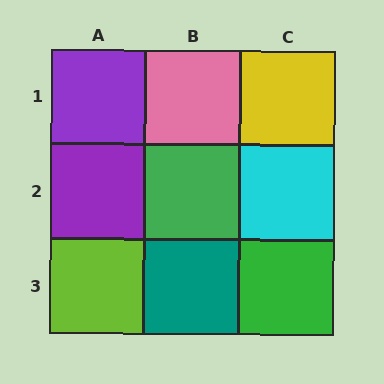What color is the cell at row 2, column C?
Cyan.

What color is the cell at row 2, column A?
Purple.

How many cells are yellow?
1 cell is yellow.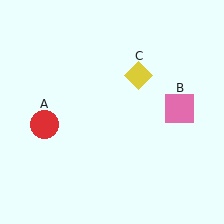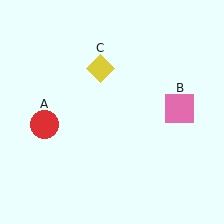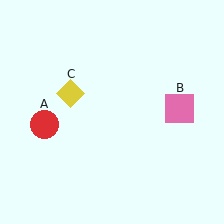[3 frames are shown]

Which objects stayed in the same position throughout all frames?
Red circle (object A) and pink square (object B) remained stationary.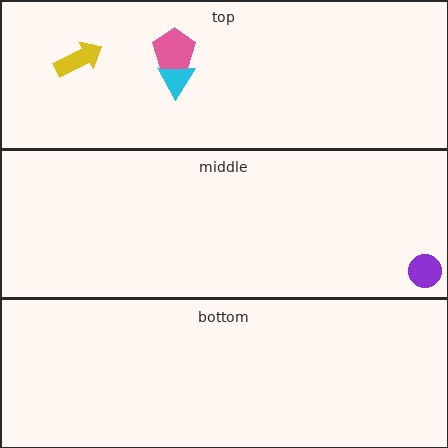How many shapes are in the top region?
3.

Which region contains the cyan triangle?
The top region.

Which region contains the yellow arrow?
The top region.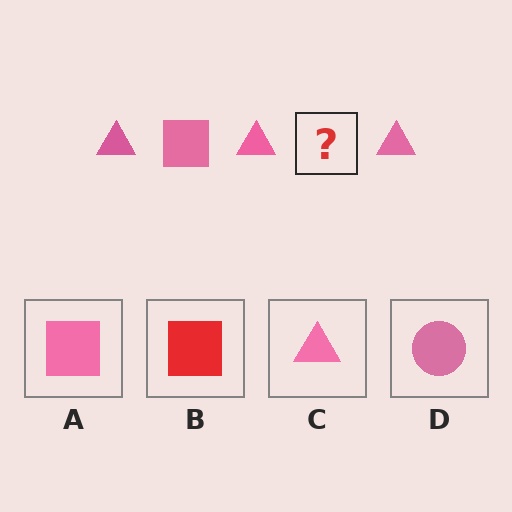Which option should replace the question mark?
Option A.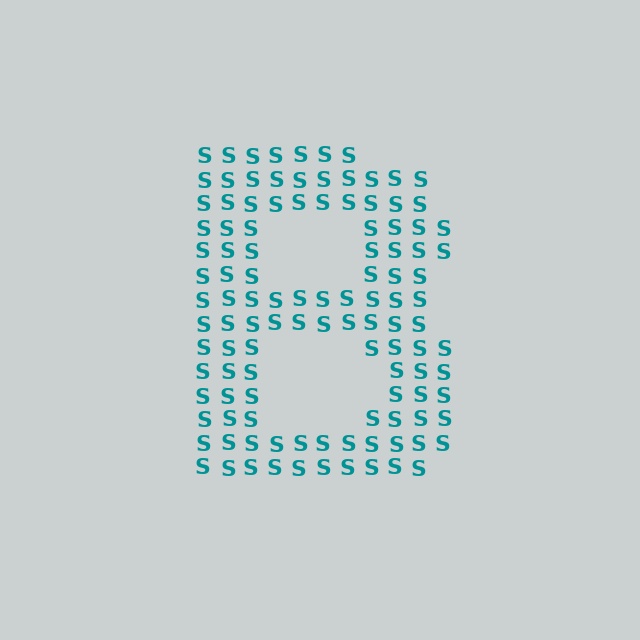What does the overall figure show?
The overall figure shows the letter B.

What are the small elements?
The small elements are letter S's.